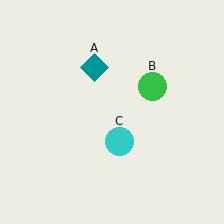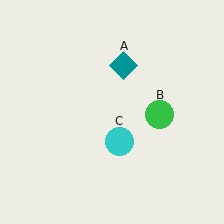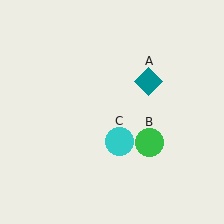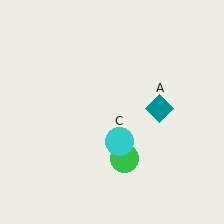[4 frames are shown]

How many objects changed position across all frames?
2 objects changed position: teal diamond (object A), green circle (object B).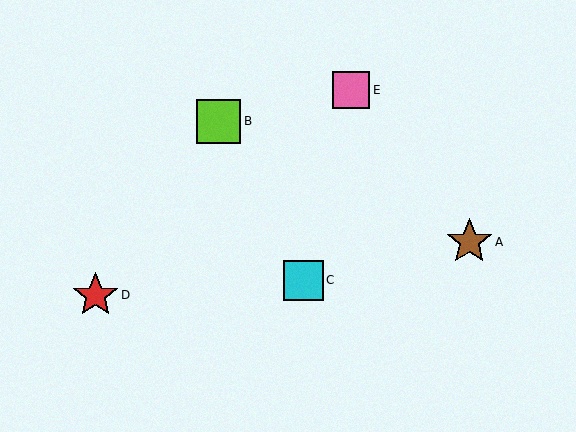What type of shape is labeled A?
Shape A is a brown star.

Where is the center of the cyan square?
The center of the cyan square is at (304, 280).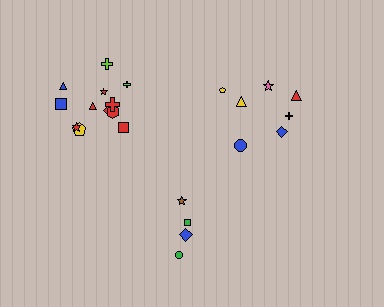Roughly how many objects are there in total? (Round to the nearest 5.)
Roughly 25 objects in total.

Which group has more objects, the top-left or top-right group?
The top-left group.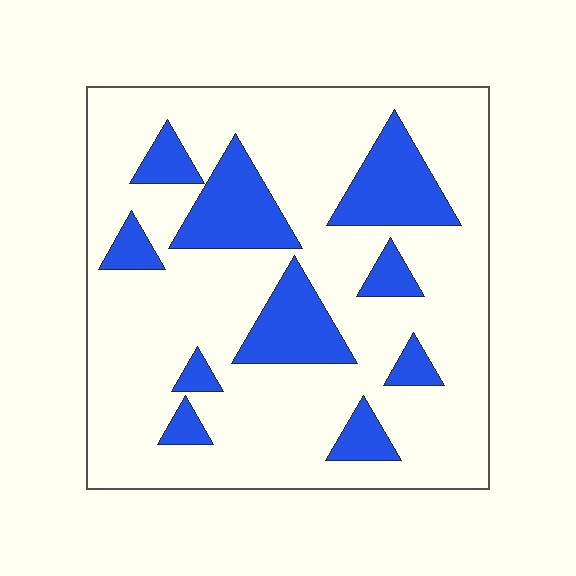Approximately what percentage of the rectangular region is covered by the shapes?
Approximately 20%.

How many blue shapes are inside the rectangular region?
10.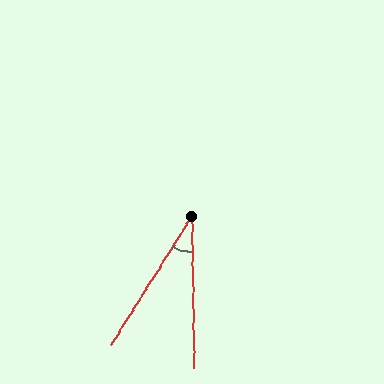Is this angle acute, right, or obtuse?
It is acute.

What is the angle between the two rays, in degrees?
Approximately 33 degrees.